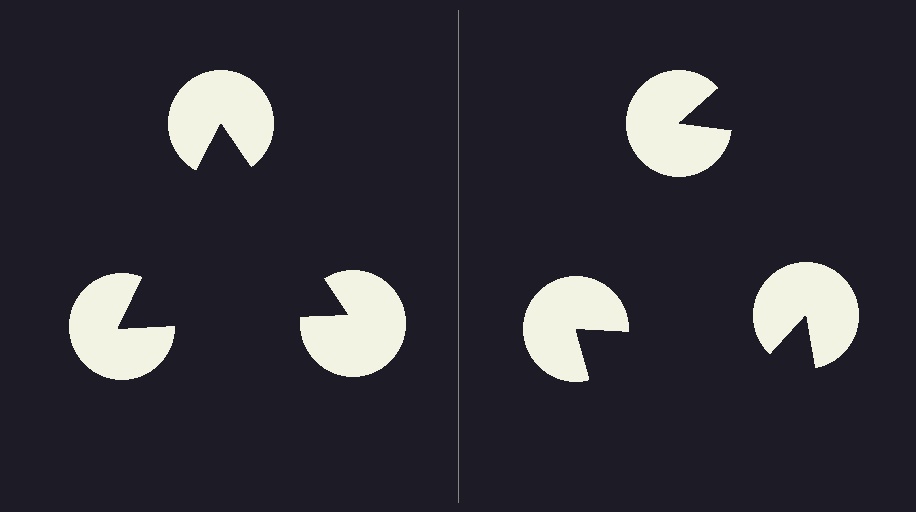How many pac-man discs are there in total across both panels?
6 — 3 on each side.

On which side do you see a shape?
An illusory triangle appears on the left side. On the right side the wedge cuts are rotated, so no coherent shape forms.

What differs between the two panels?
The pac-man discs are positioned identically on both sides; only the wedge orientations differ. On the left they align to a triangle; on the right they are misaligned.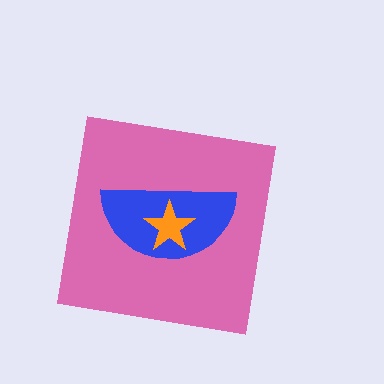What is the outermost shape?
The pink square.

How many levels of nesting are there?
3.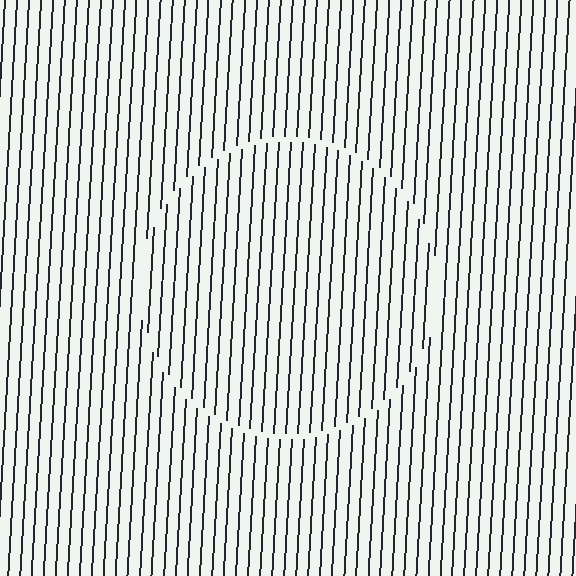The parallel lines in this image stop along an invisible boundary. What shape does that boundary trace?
An illusory circle. The interior of the shape contains the same grating, shifted by half a period — the contour is defined by the phase discontinuity where line-ends from the inner and outer gratings abut.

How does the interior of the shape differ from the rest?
The interior of the shape contains the same grating, shifted by half a period — the contour is defined by the phase discontinuity where line-ends from the inner and outer gratings abut.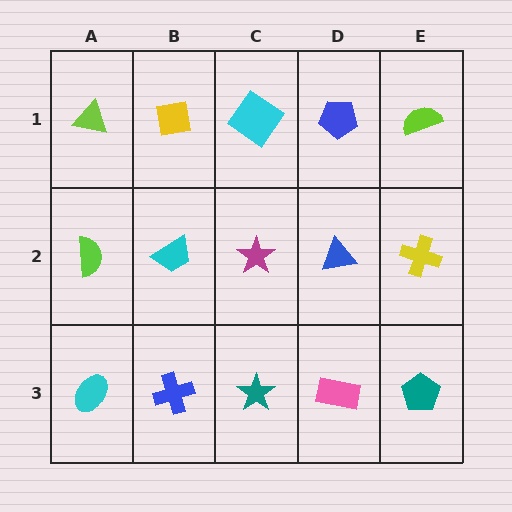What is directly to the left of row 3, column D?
A teal star.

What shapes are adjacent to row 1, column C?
A magenta star (row 2, column C), a yellow square (row 1, column B), a blue pentagon (row 1, column D).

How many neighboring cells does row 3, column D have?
3.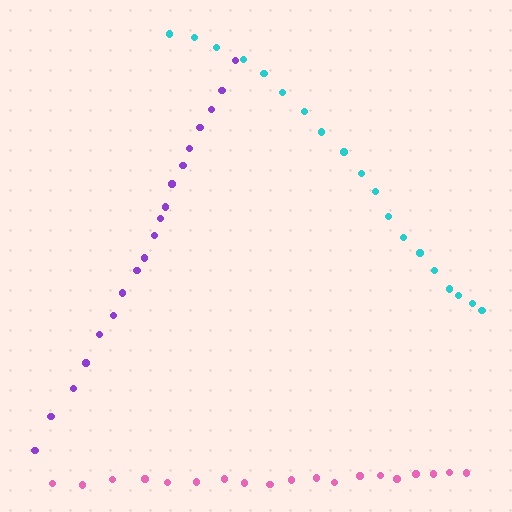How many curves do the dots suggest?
There are 3 distinct paths.